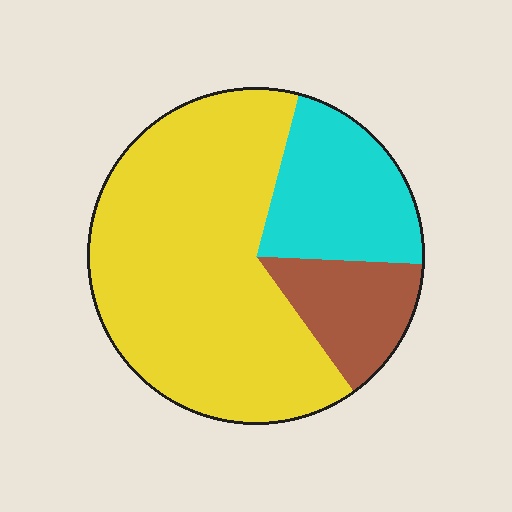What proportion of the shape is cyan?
Cyan covers around 20% of the shape.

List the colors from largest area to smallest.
From largest to smallest: yellow, cyan, brown.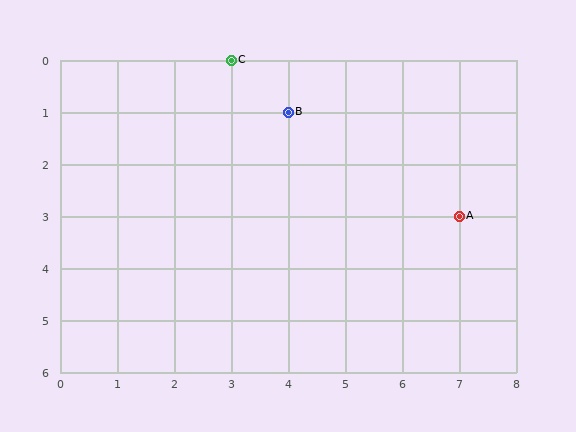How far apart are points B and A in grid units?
Points B and A are 3 columns and 2 rows apart (about 3.6 grid units diagonally).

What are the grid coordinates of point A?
Point A is at grid coordinates (7, 3).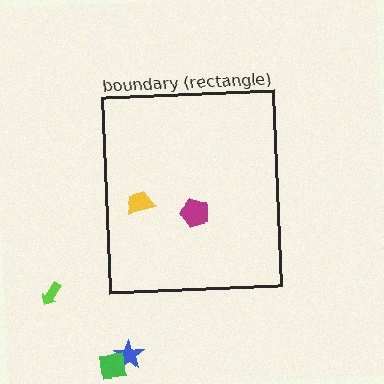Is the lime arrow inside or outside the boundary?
Outside.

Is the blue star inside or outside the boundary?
Outside.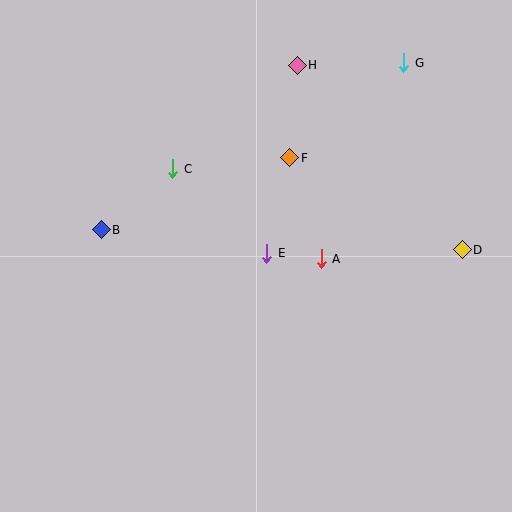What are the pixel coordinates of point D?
Point D is at (462, 250).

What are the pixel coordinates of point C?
Point C is at (173, 169).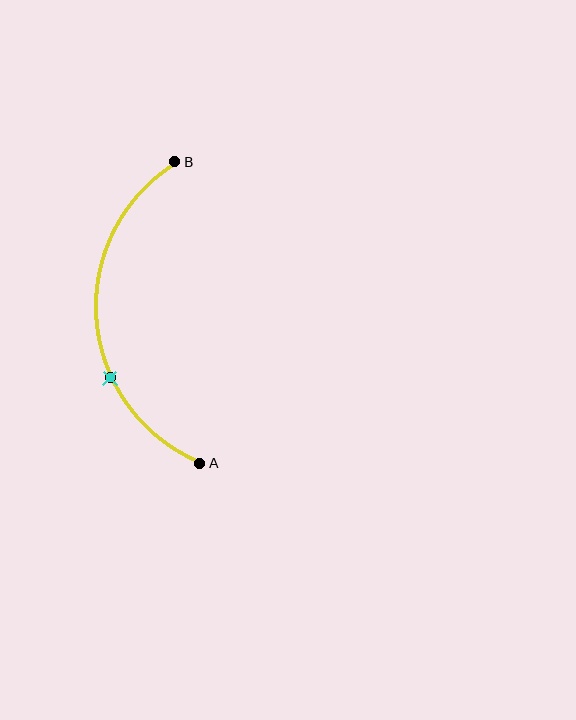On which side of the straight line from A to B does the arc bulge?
The arc bulges to the left of the straight line connecting A and B.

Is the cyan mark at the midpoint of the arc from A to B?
No. The cyan mark lies on the arc but is closer to endpoint A. The arc midpoint would be at the point on the curve equidistant along the arc from both A and B.